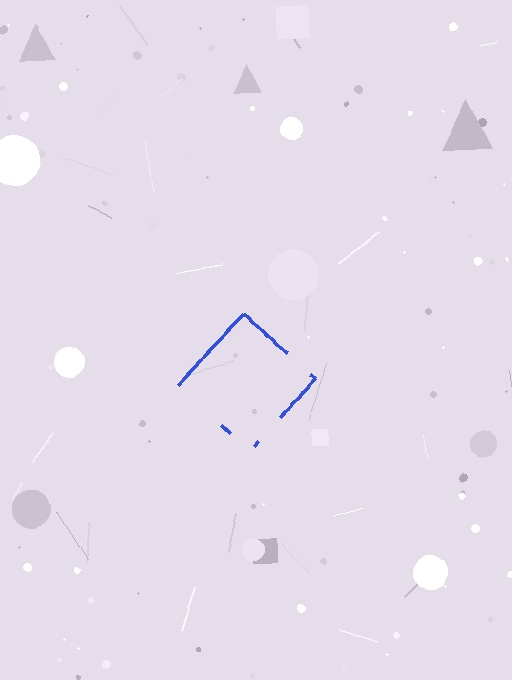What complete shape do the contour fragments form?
The contour fragments form a diamond.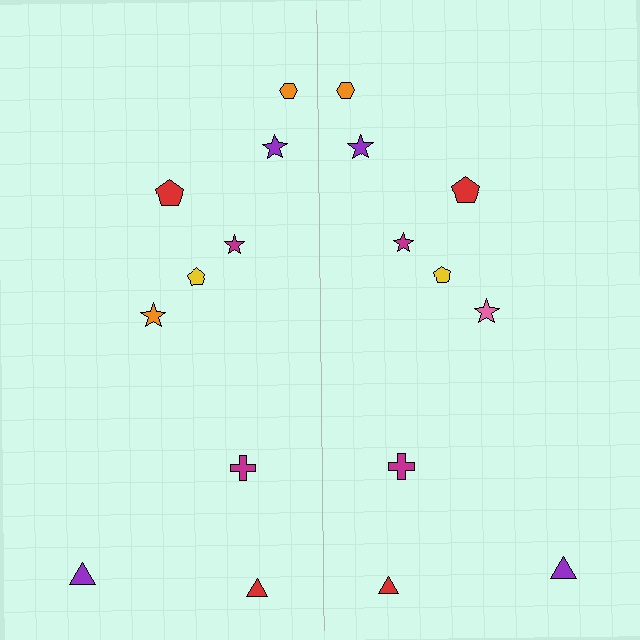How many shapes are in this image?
There are 18 shapes in this image.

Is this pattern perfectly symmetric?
No, the pattern is not perfectly symmetric. The pink star on the right side breaks the symmetry — its mirror counterpart is orange.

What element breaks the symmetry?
The pink star on the right side breaks the symmetry — its mirror counterpart is orange.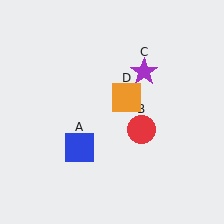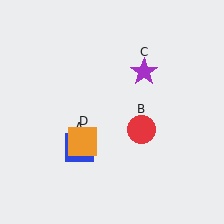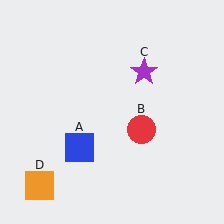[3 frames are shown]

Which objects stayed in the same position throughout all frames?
Blue square (object A) and red circle (object B) and purple star (object C) remained stationary.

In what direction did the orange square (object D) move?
The orange square (object D) moved down and to the left.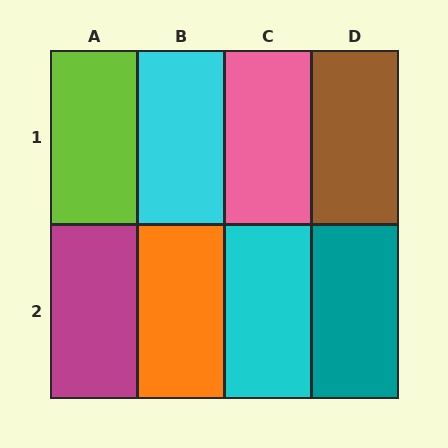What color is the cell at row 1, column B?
Cyan.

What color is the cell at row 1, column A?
Lime.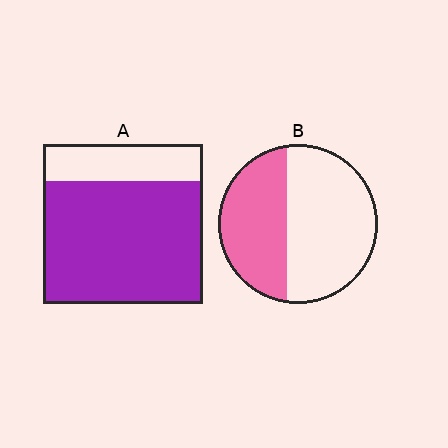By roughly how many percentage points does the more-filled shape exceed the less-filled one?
By roughly 35 percentage points (A over B).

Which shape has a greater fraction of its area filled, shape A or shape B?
Shape A.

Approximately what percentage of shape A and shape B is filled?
A is approximately 75% and B is approximately 40%.